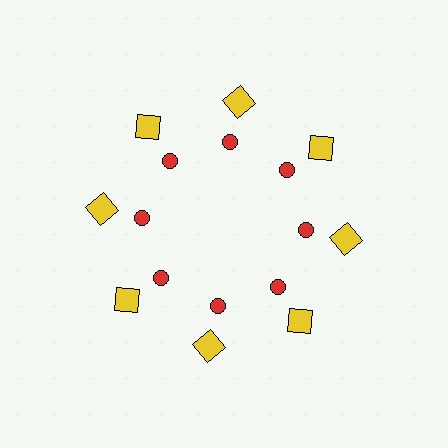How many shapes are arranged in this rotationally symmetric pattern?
There are 16 shapes, arranged in 8 groups of 2.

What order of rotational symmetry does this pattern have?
This pattern has 8-fold rotational symmetry.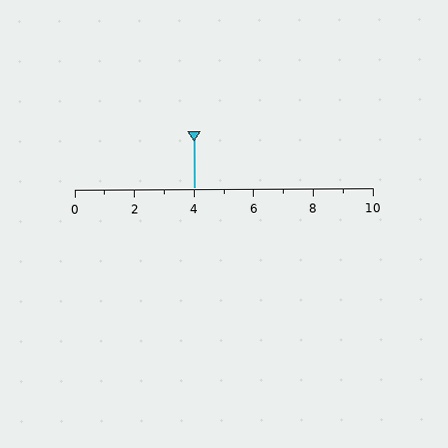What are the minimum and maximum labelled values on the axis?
The axis runs from 0 to 10.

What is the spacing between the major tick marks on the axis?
The major ticks are spaced 2 apart.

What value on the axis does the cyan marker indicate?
The marker indicates approximately 4.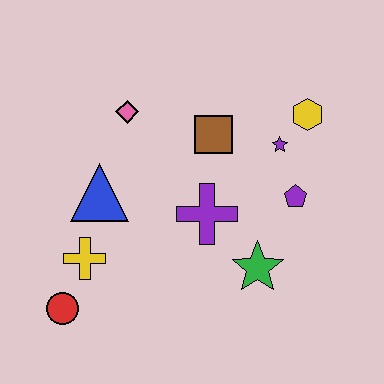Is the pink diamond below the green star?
No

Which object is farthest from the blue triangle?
The yellow hexagon is farthest from the blue triangle.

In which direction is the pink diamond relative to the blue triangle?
The pink diamond is above the blue triangle.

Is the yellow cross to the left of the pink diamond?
Yes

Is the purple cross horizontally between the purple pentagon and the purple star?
No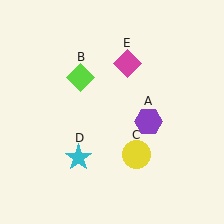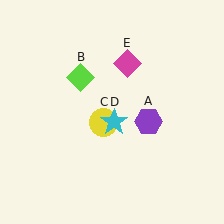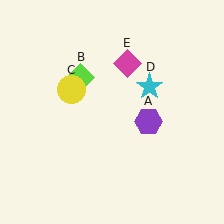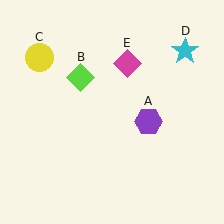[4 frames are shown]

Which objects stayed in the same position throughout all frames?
Purple hexagon (object A) and lime diamond (object B) and magenta diamond (object E) remained stationary.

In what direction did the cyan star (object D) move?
The cyan star (object D) moved up and to the right.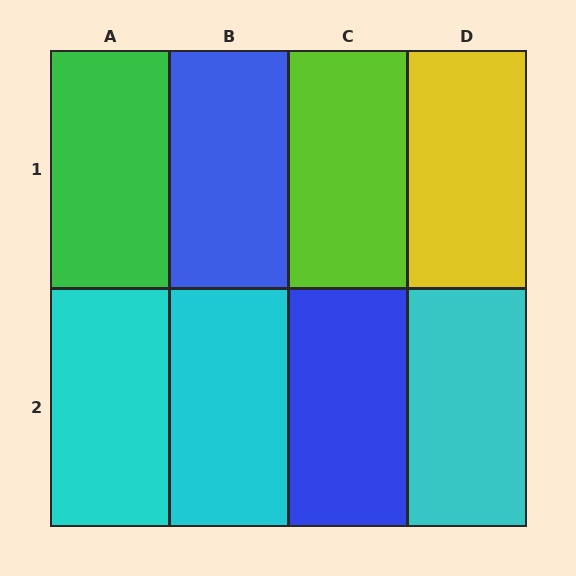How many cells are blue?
2 cells are blue.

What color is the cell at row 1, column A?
Green.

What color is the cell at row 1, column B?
Blue.